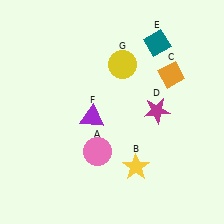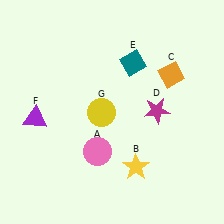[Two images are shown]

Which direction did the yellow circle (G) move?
The yellow circle (G) moved down.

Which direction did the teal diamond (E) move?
The teal diamond (E) moved left.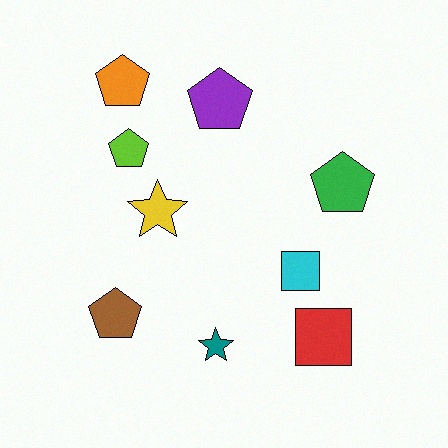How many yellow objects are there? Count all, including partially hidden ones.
There is 1 yellow object.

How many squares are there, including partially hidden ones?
There are 2 squares.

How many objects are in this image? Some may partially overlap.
There are 9 objects.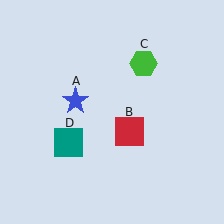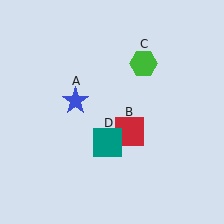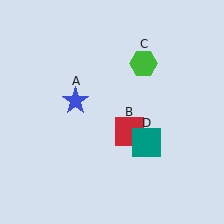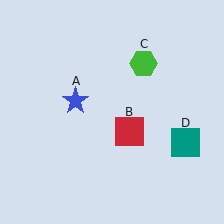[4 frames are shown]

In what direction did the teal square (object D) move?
The teal square (object D) moved right.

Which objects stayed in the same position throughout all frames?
Blue star (object A) and red square (object B) and green hexagon (object C) remained stationary.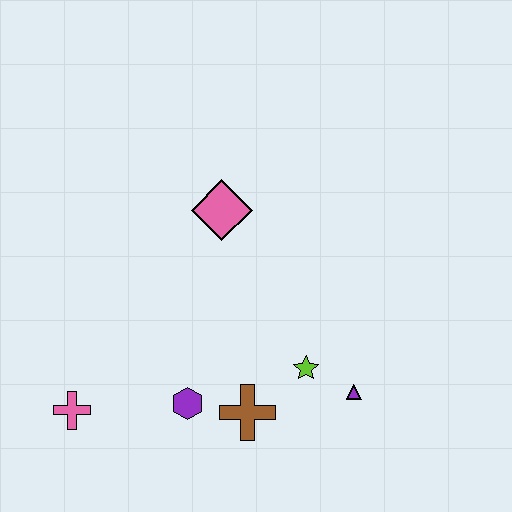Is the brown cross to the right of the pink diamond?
Yes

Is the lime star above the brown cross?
Yes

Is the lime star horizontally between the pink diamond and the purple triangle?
Yes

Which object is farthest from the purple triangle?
The pink cross is farthest from the purple triangle.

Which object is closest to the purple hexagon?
The brown cross is closest to the purple hexagon.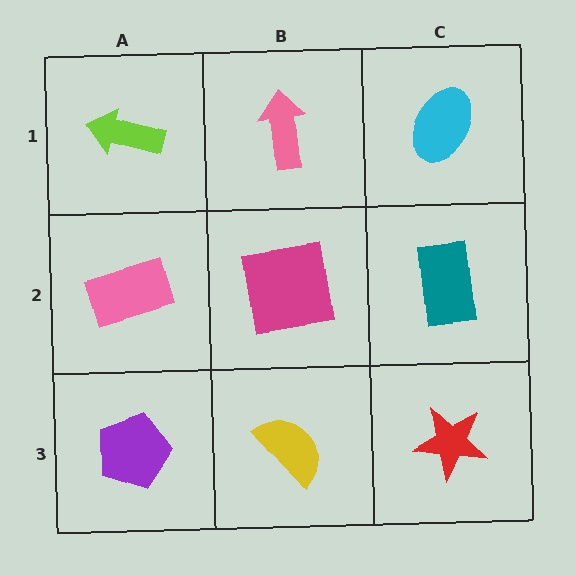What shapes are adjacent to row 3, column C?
A teal rectangle (row 2, column C), a yellow semicircle (row 3, column B).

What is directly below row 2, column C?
A red star.